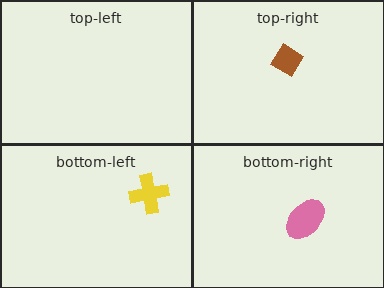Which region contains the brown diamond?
The top-right region.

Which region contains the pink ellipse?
The bottom-right region.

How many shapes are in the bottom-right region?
1.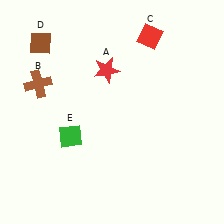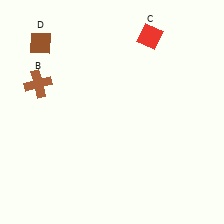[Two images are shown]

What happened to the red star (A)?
The red star (A) was removed in Image 2. It was in the top-left area of Image 1.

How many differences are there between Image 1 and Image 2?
There are 2 differences between the two images.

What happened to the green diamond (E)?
The green diamond (E) was removed in Image 2. It was in the bottom-left area of Image 1.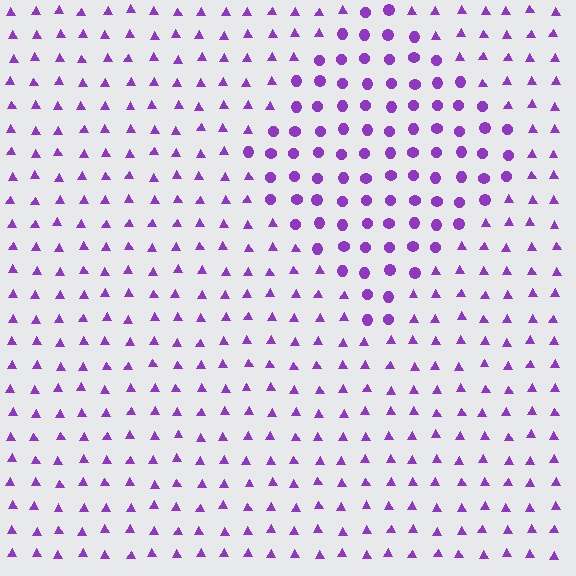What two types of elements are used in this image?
The image uses circles inside the diamond region and triangles outside it.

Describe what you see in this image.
The image is filled with small purple elements arranged in a uniform grid. A diamond-shaped region contains circles, while the surrounding area contains triangles. The boundary is defined purely by the change in element shape.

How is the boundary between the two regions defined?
The boundary is defined by a change in element shape: circles inside vs. triangles outside. All elements share the same color and spacing.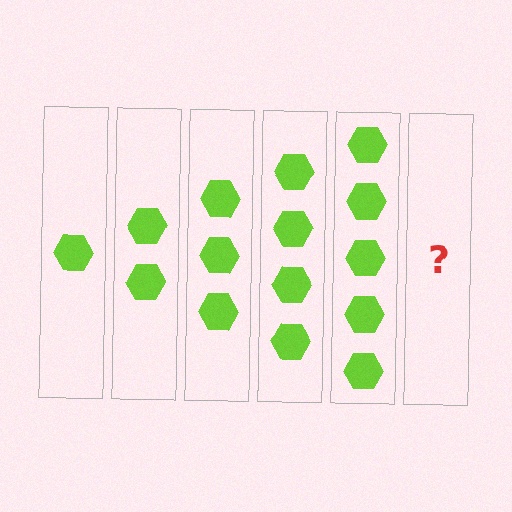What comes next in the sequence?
The next element should be 6 hexagons.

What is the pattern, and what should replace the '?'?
The pattern is that each step adds one more hexagon. The '?' should be 6 hexagons.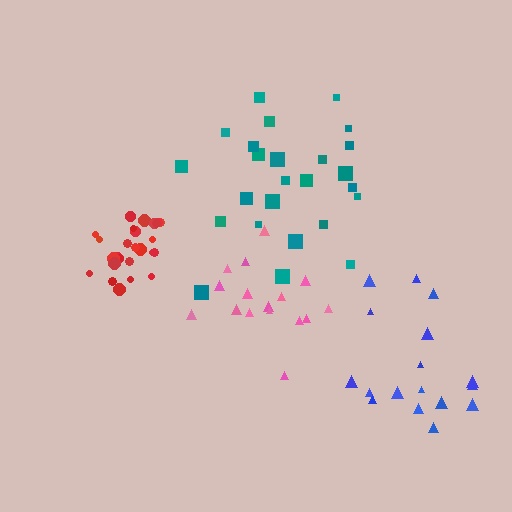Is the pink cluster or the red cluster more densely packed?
Red.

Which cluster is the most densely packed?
Red.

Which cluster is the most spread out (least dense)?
Blue.